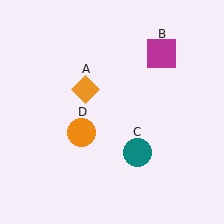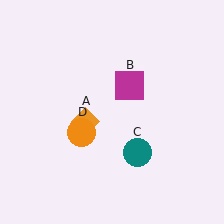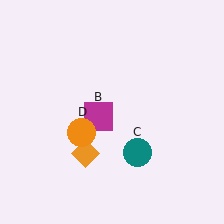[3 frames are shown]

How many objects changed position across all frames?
2 objects changed position: orange diamond (object A), magenta square (object B).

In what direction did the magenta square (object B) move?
The magenta square (object B) moved down and to the left.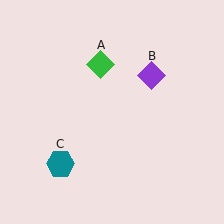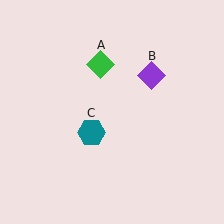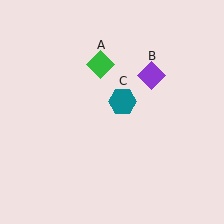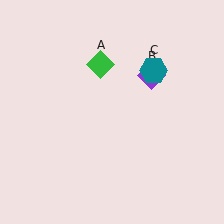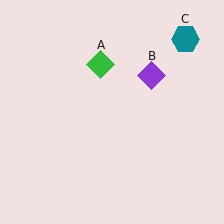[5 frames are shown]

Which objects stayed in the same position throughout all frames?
Green diamond (object A) and purple diamond (object B) remained stationary.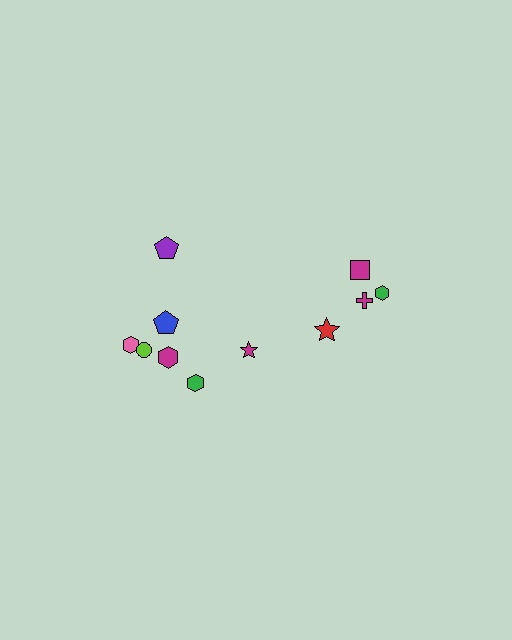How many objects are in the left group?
There are 7 objects.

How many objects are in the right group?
There are 4 objects.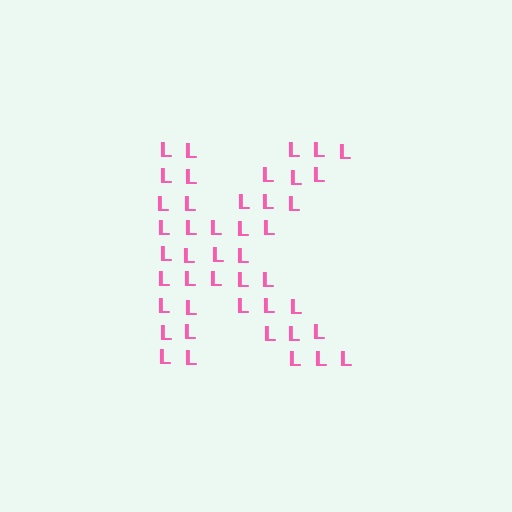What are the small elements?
The small elements are letter L's.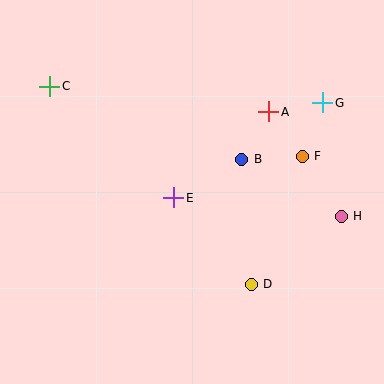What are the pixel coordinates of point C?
Point C is at (50, 86).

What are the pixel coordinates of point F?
Point F is at (302, 156).